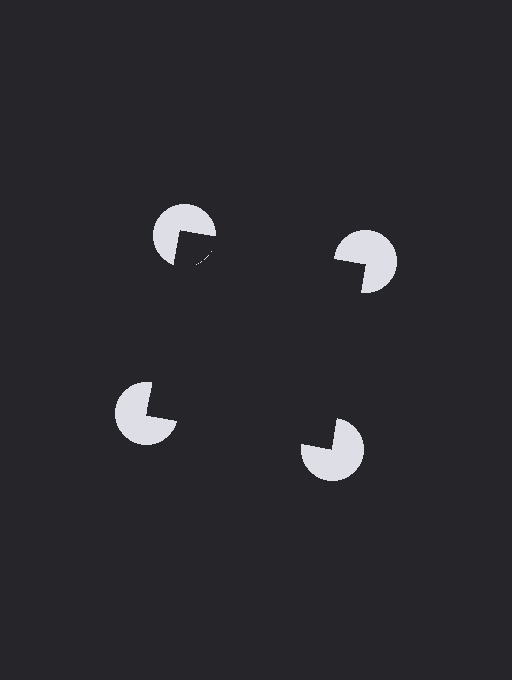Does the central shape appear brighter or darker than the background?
It typically appears slightly darker than the background, even though no actual brightness change is drawn.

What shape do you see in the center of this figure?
An illusory square — its edges are inferred from the aligned wedge cuts in the pac-man discs, not physically drawn.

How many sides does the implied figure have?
4 sides.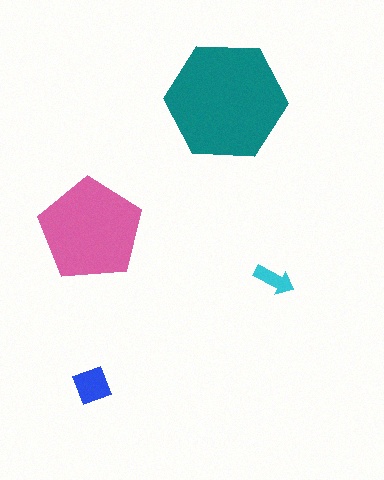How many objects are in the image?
There are 4 objects in the image.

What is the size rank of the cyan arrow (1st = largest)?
4th.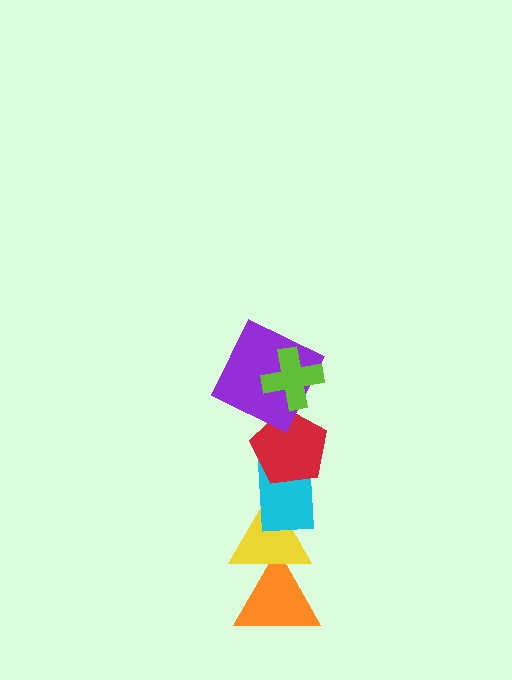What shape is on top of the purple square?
The lime cross is on top of the purple square.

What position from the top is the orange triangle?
The orange triangle is 6th from the top.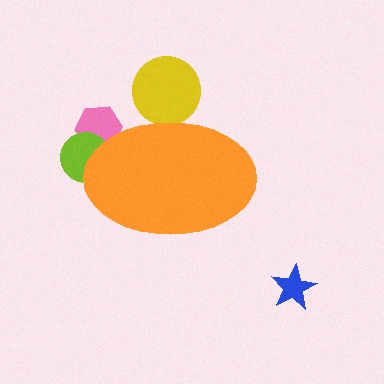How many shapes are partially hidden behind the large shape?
3 shapes are partially hidden.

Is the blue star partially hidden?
No, the blue star is fully visible.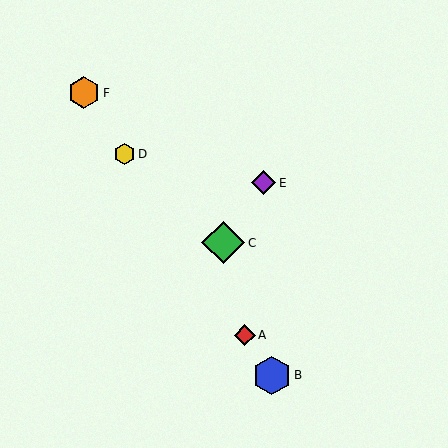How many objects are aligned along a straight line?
4 objects (A, B, D, F) are aligned along a straight line.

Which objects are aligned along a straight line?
Objects A, B, D, F are aligned along a straight line.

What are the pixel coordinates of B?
Object B is at (272, 375).